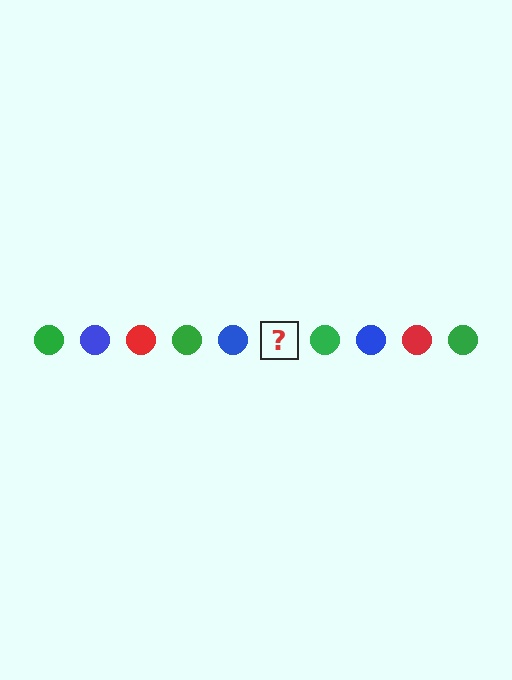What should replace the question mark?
The question mark should be replaced with a red circle.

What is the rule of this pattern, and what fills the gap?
The rule is that the pattern cycles through green, blue, red circles. The gap should be filled with a red circle.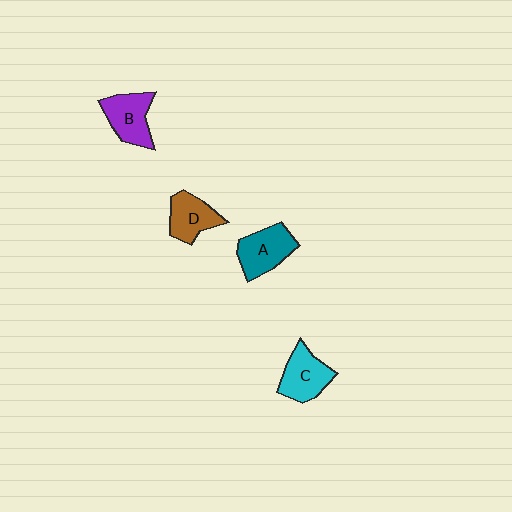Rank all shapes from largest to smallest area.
From largest to smallest: A (teal), C (cyan), B (purple), D (brown).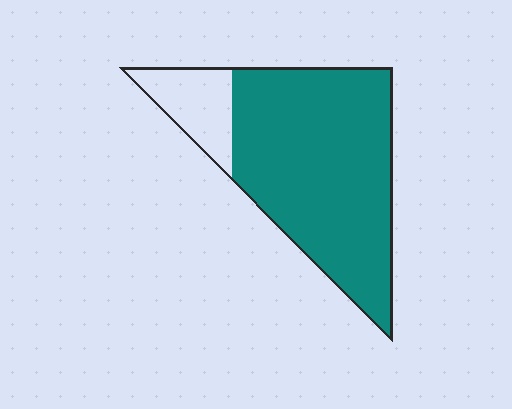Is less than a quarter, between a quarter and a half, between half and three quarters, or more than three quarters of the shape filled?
More than three quarters.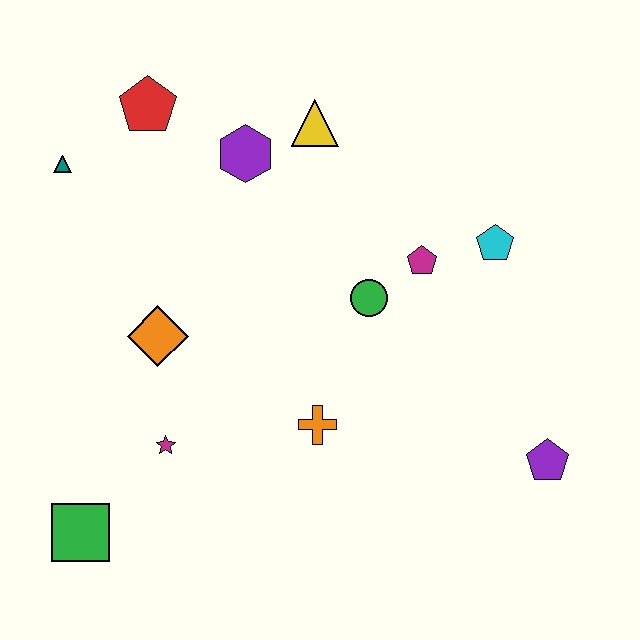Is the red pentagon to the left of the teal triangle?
No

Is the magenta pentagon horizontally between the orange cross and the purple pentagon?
Yes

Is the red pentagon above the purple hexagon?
Yes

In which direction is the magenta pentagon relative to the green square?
The magenta pentagon is to the right of the green square.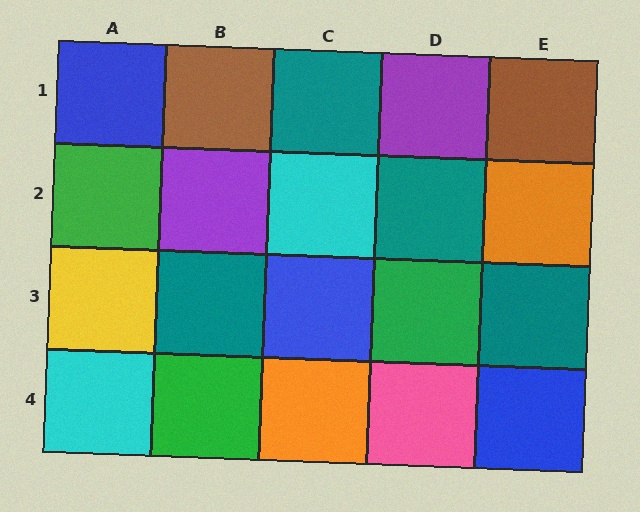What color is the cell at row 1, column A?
Blue.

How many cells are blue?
3 cells are blue.